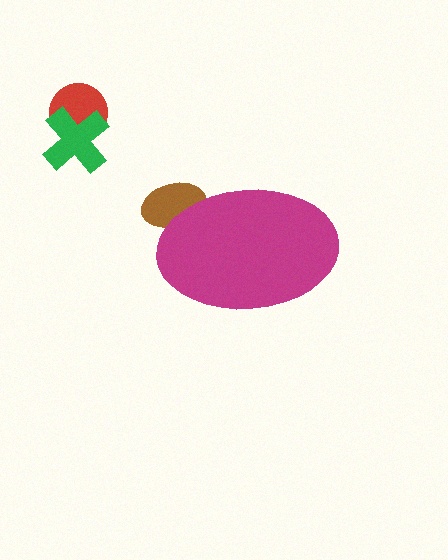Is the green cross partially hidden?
No, the green cross is fully visible.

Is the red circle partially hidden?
No, the red circle is fully visible.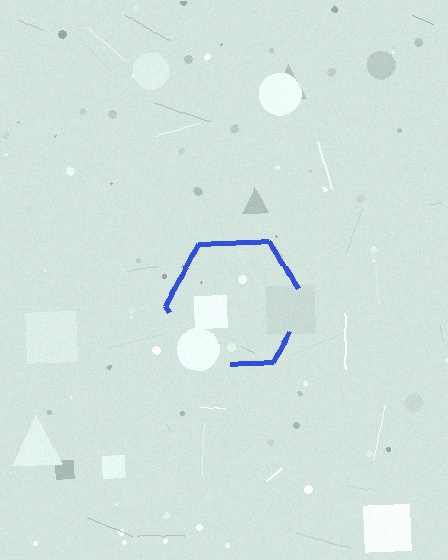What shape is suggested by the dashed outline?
The dashed outline suggests a hexagon.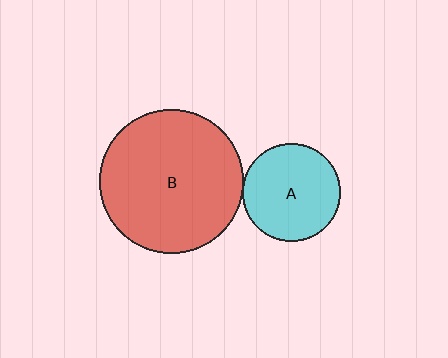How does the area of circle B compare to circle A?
Approximately 2.2 times.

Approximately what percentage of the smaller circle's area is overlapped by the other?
Approximately 5%.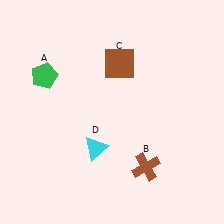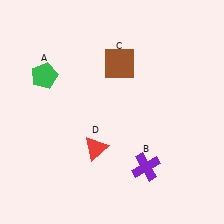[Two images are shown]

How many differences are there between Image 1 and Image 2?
There are 2 differences between the two images.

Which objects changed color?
B changed from brown to purple. D changed from cyan to red.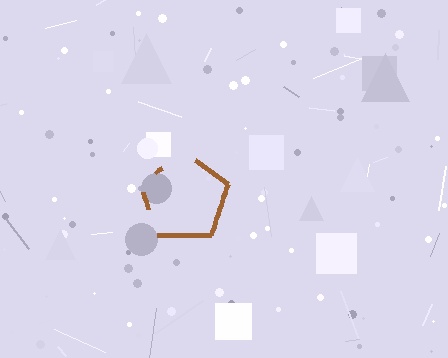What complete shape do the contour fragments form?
The contour fragments form a pentagon.